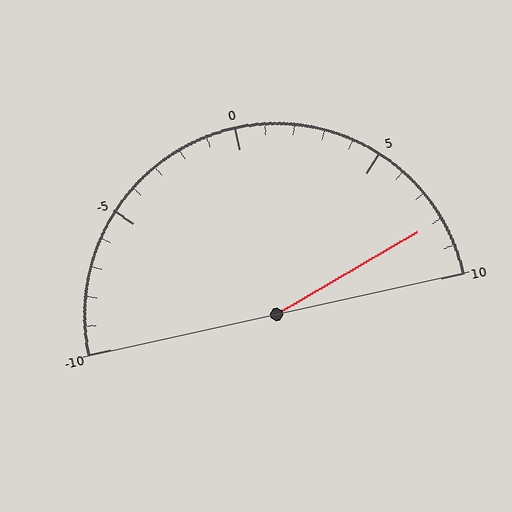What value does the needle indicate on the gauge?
The needle indicates approximately 8.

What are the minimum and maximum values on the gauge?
The gauge ranges from -10 to 10.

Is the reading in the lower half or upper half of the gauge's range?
The reading is in the upper half of the range (-10 to 10).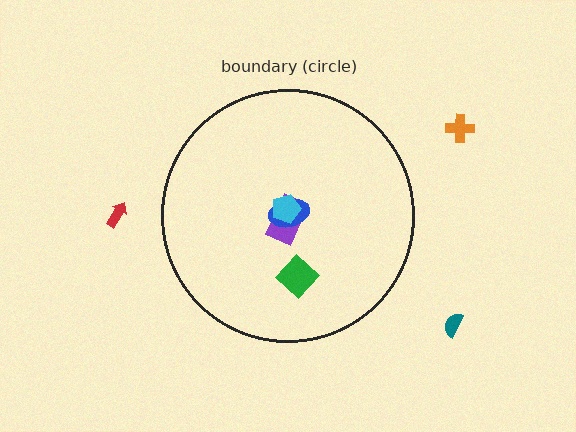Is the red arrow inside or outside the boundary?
Outside.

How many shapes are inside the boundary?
4 inside, 3 outside.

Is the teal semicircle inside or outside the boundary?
Outside.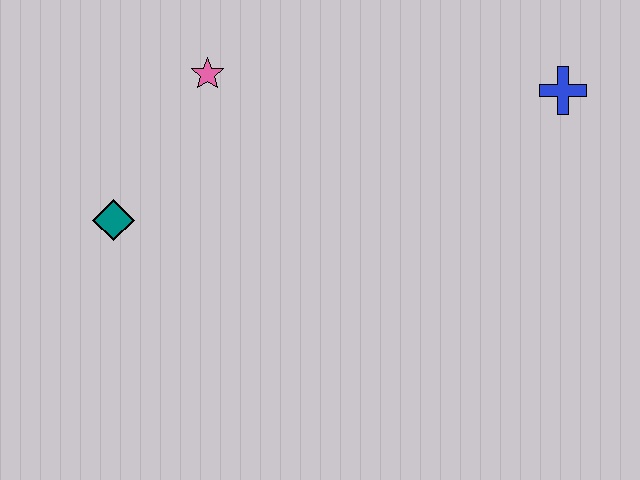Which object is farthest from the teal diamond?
The blue cross is farthest from the teal diamond.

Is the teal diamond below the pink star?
Yes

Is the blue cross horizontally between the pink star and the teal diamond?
No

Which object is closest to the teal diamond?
The pink star is closest to the teal diamond.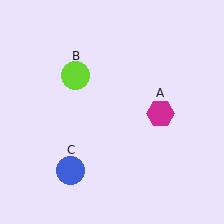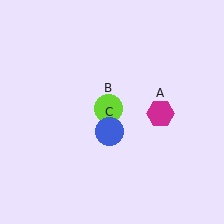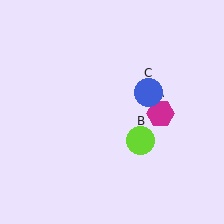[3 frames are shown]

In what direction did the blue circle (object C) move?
The blue circle (object C) moved up and to the right.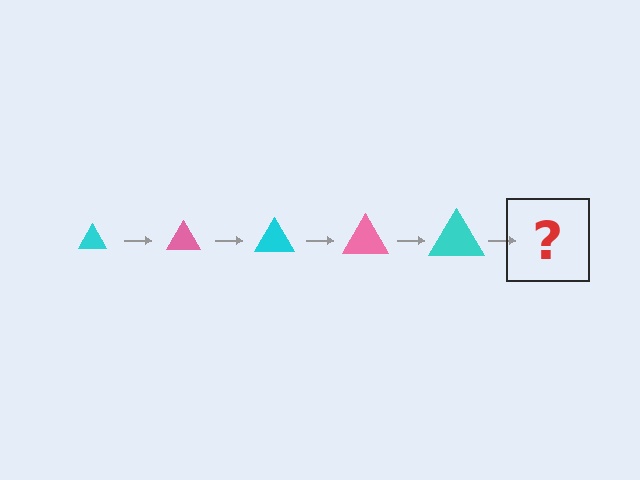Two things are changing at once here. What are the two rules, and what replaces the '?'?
The two rules are that the triangle grows larger each step and the color cycles through cyan and pink. The '?' should be a pink triangle, larger than the previous one.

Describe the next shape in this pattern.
It should be a pink triangle, larger than the previous one.